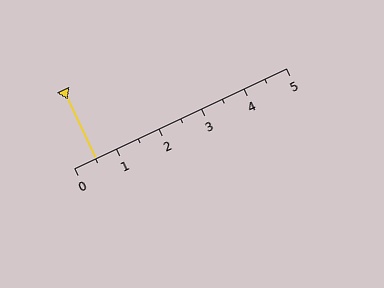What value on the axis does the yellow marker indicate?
The marker indicates approximately 0.5.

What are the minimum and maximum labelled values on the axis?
The axis runs from 0 to 5.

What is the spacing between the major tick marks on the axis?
The major ticks are spaced 1 apart.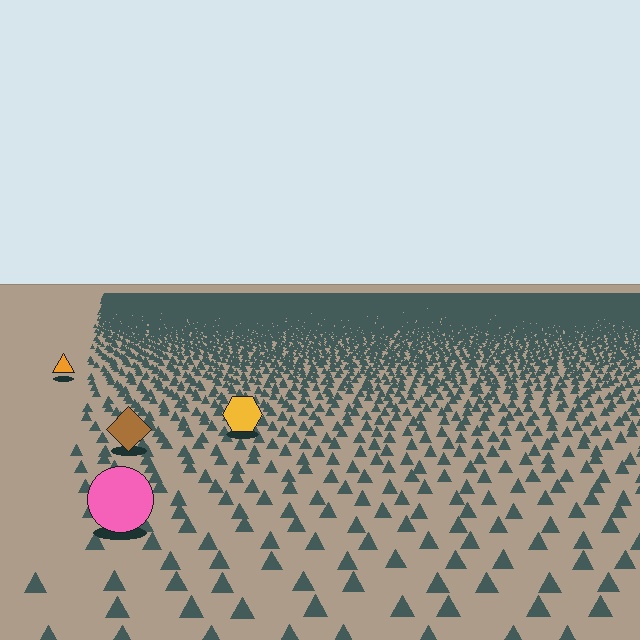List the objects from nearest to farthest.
From nearest to farthest: the pink circle, the brown diamond, the yellow hexagon, the orange triangle.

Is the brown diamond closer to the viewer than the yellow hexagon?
Yes. The brown diamond is closer — you can tell from the texture gradient: the ground texture is coarser near it.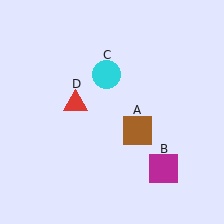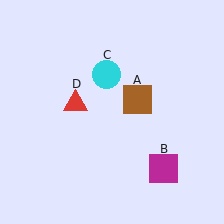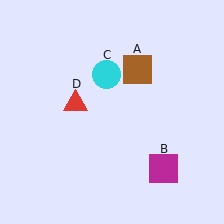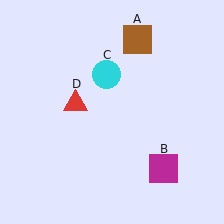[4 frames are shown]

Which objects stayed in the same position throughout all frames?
Magenta square (object B) and cyan circle (object C) and red triangle (object D) remained stationary.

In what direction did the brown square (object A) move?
The brown square (object A) moved up.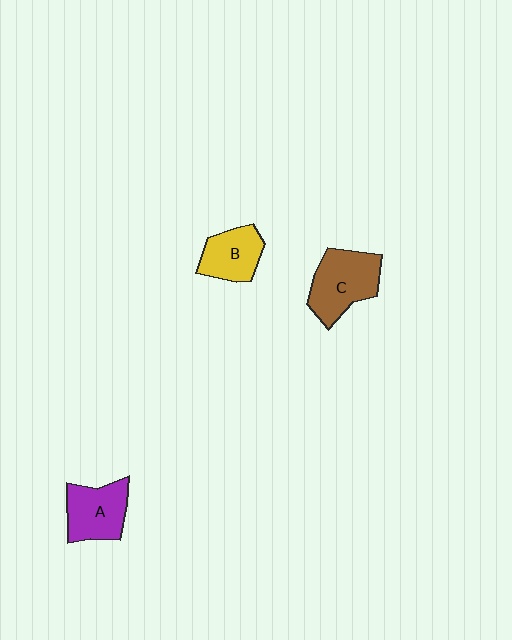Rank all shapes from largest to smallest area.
From largest to smallest: C (brown), A (purple), B (yellow).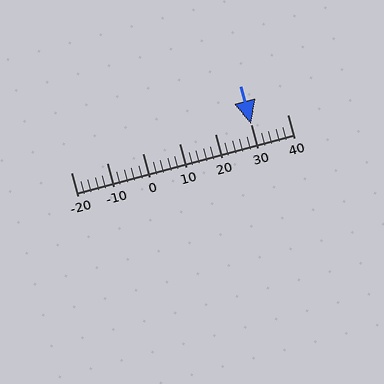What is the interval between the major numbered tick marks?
The major tick marks are spaced 10 units apart.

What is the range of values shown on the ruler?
The ruler shows values from -20 to 40.